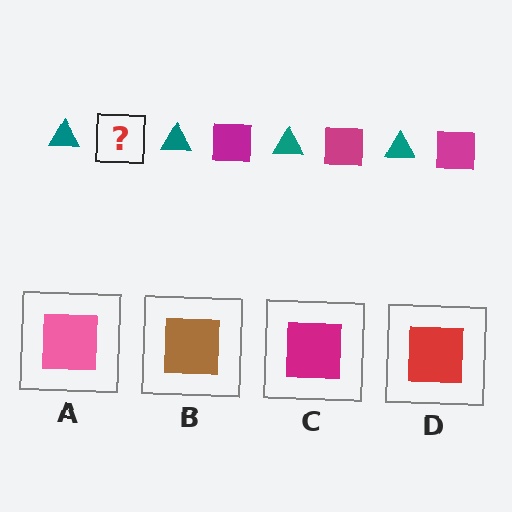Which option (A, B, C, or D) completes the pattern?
C.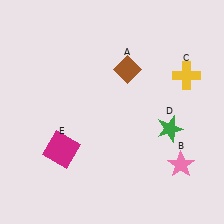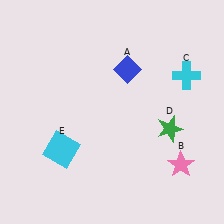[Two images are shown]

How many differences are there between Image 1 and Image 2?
There are 3 differences between the two images.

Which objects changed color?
A changed from brown to blue. C changed from yellow to cyan. E changed from magenta to cyan.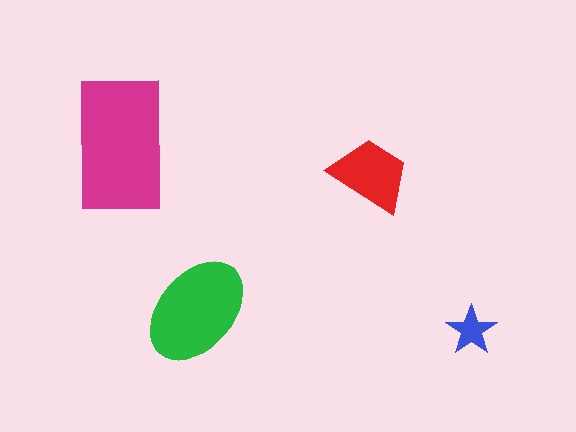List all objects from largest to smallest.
The magenta rectangle, the green ellipse, the red trapezoid, the blue star.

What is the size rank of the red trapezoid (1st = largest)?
3rd.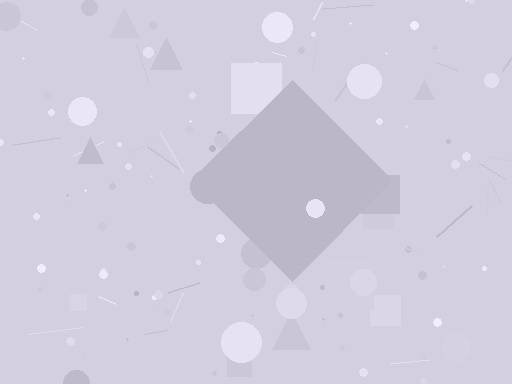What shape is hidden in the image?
A diamond is hidden in the image.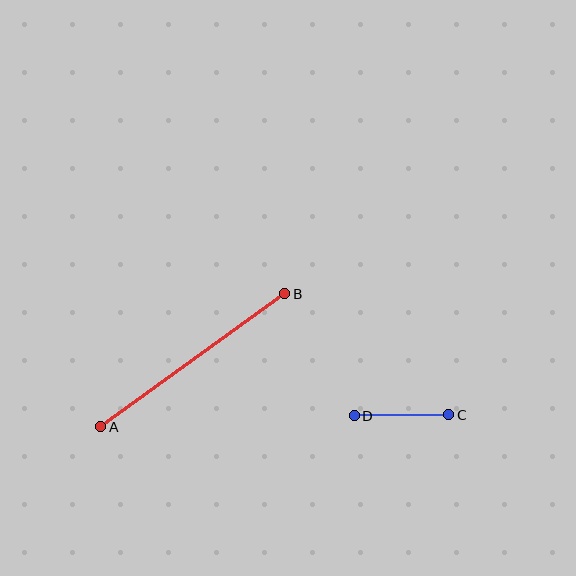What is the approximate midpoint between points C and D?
The midpoint is at approximately (401, 415) pixels.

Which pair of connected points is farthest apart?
Points A and B are farthest apart.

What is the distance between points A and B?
The distance is approximately 227 pixels.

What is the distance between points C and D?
The distance is approximately 95 pixels.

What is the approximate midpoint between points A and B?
The midpoint is at approximately (193, 360) pixels.